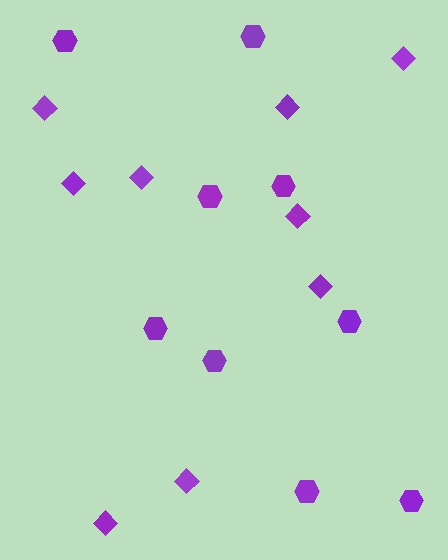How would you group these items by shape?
There are 2 groups: one group of hexagons (9) and one group of diamonds (9).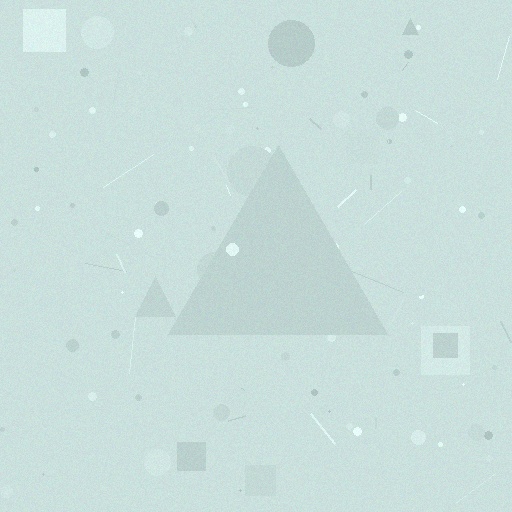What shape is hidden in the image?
A triangle is hidden in the image.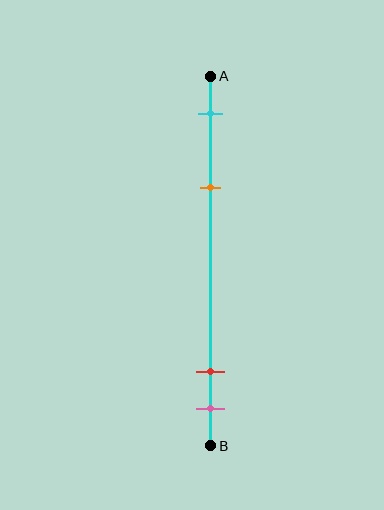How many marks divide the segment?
There are 4 marks dividing the segment.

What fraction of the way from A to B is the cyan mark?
The cyan mark is approximately 10% (0.1) of the way from A to B.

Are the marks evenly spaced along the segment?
No, the marks are not evenly spaced.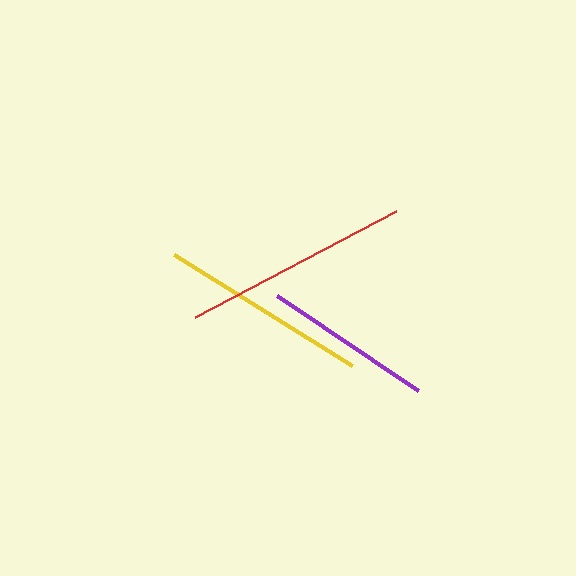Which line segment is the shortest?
The purple line is the shortest at approximately 170 pixels.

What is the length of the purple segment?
The purple segment is approximately 170 pixels long.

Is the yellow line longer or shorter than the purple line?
The yellow line is longer than the purple line.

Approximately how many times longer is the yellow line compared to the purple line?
The yellow line is approximately 1.2 times the length of the purple line.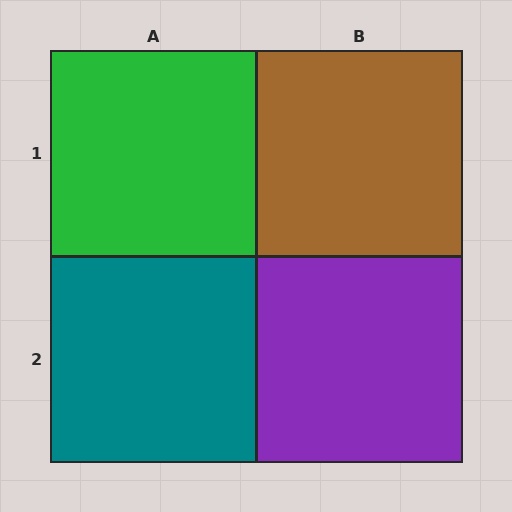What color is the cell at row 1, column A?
Green.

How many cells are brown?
1 cell is brown.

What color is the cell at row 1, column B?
Brown.